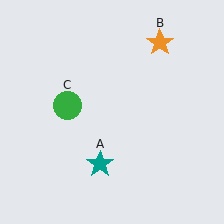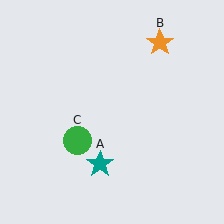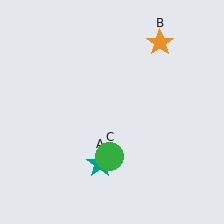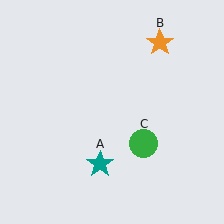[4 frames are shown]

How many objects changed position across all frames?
1 object changed position: green circle (object C).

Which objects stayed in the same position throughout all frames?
Teal star (object A) and orange star (object B) remained stationary.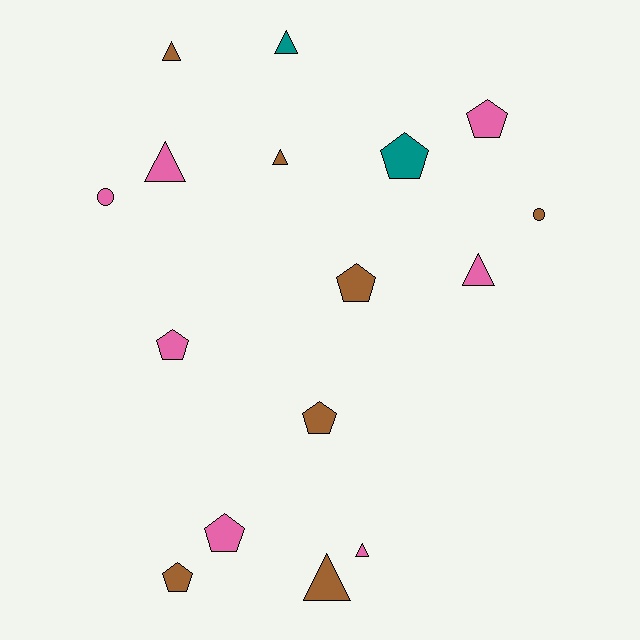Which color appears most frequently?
Pink, with 7 objects.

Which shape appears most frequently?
Pentagon, with 7 objects.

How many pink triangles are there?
There are 3 pink triangles.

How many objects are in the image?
There are 16 objects.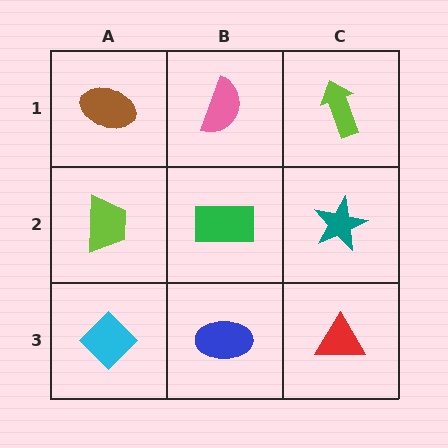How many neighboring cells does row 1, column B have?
3.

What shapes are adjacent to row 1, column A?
A lime trapezoid (row 2, column A), a pink semicircle (row 1, column B).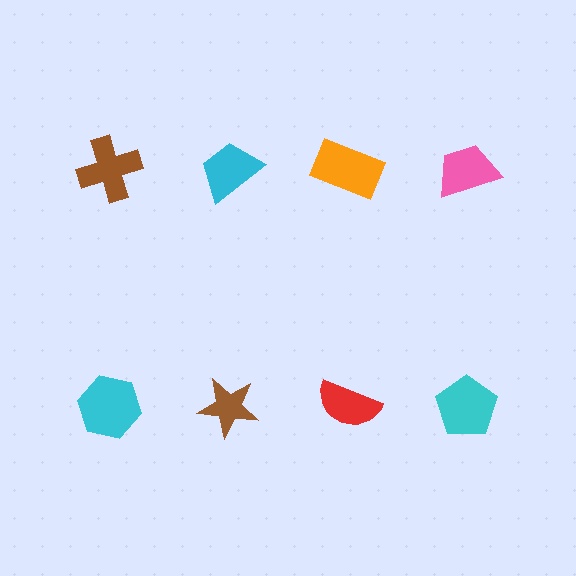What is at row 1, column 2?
A cyan trapezoid.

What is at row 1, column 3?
An orange rectangle.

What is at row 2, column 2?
A brown star.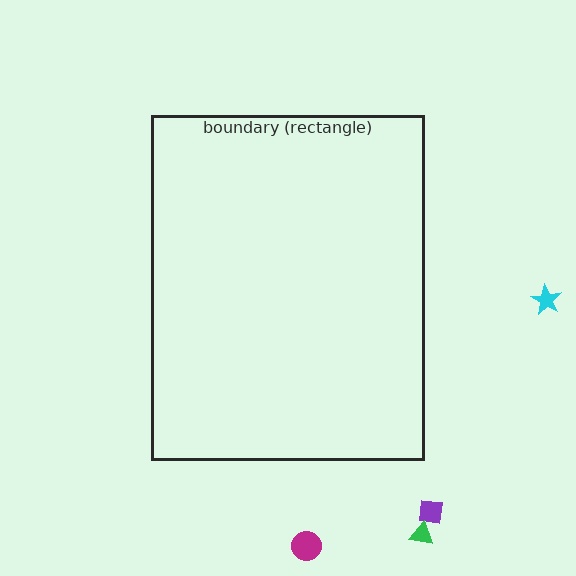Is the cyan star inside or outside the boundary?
Outside.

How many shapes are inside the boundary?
0 inside, 4 outside.